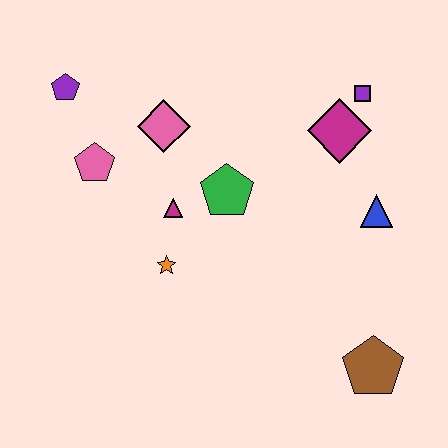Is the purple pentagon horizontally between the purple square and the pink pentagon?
No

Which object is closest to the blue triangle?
The magenta diamond is closest to the blue triangle.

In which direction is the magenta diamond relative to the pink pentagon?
The magenta diamond is to the right of the pink pentagon.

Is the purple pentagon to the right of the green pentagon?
No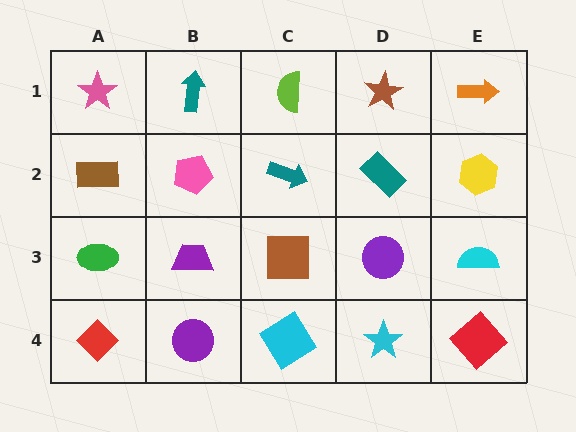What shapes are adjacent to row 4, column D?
A purple circle (row 3, column D), a cyan diamond (row 4, column C), a red diamond (row 4, column E).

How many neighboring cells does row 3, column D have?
4.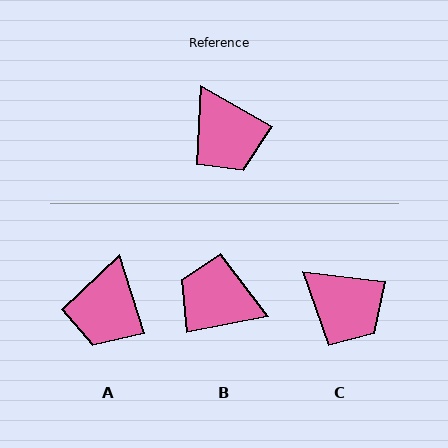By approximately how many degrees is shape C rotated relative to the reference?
Approximately 22 degrees counter-clockwise.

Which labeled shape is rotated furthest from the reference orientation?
B, about 140 degrees away.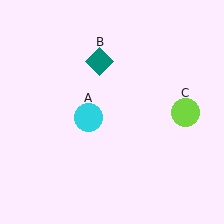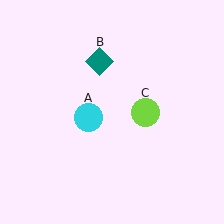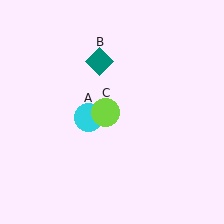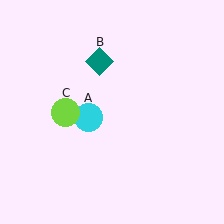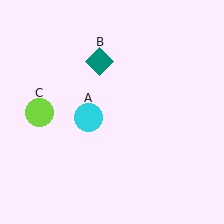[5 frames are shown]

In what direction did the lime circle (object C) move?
The lime circle (object C) moved left.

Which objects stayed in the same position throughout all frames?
Cyan circle (object A) and teal diamond (object B) remained stationary.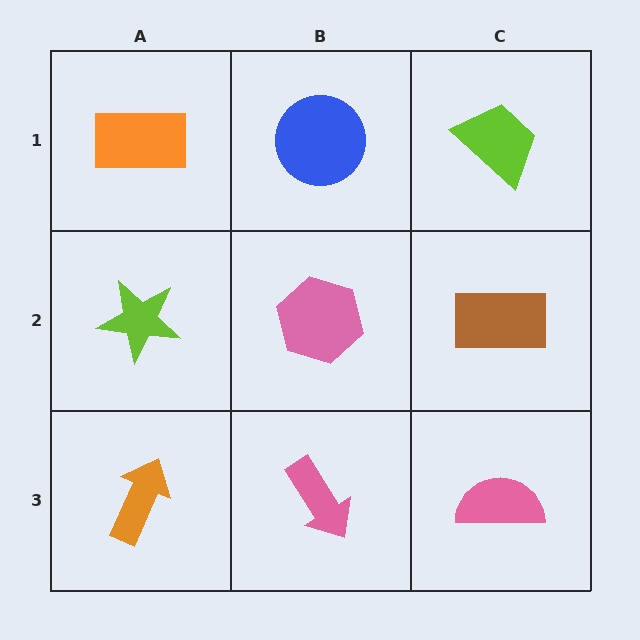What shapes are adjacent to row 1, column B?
A pink hexagon (row 2, column B), an orange rectangle (row 1, column A), a lime trapezoid (row 1, column C).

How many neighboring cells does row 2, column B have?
4.